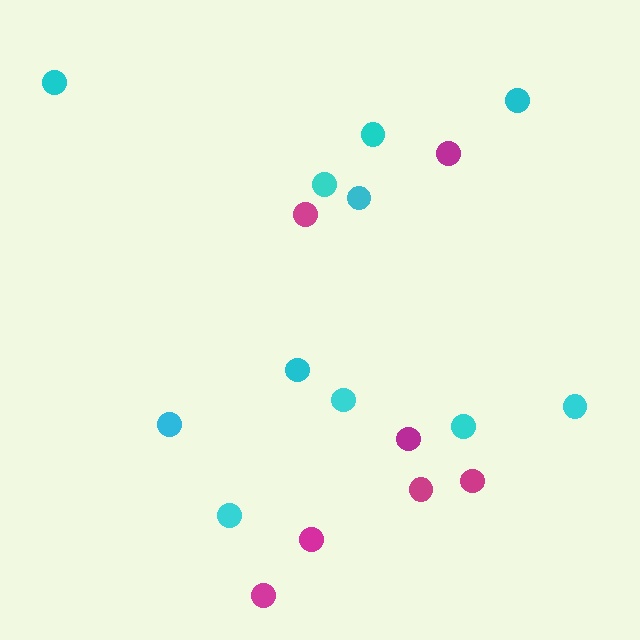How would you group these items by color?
There are 2 groups: one group of cyan circles (11) and one group of magenta circles (7).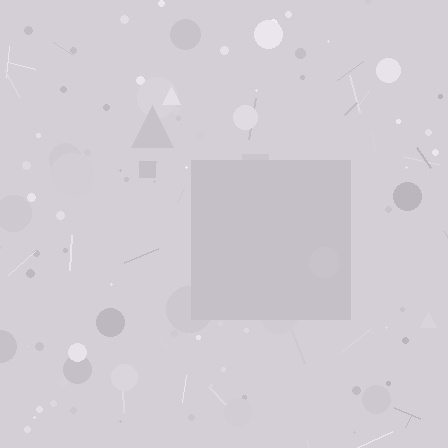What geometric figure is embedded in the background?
A square is embedded in the background.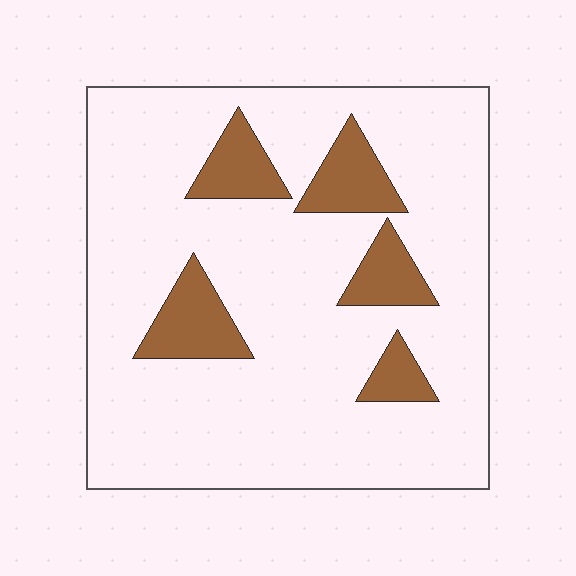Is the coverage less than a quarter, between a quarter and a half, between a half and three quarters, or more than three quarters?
Less than a quarter.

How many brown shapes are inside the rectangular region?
5.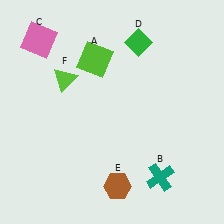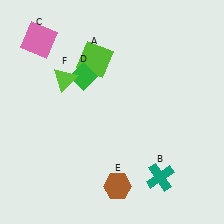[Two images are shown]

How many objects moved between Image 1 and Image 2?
1 object moved between the two images.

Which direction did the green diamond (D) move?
The green diamond (D) moved left.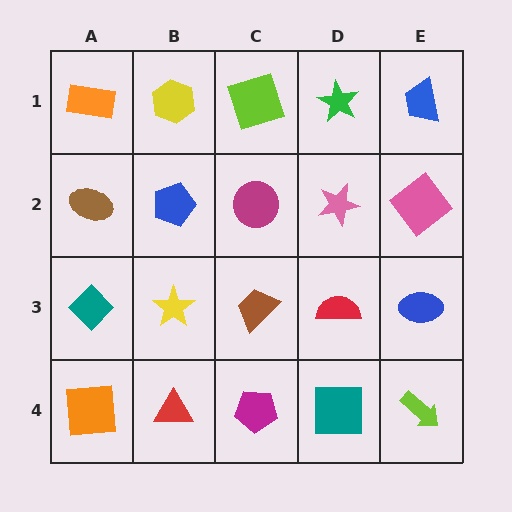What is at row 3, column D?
A red semicircle.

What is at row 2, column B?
A blue pentagon.